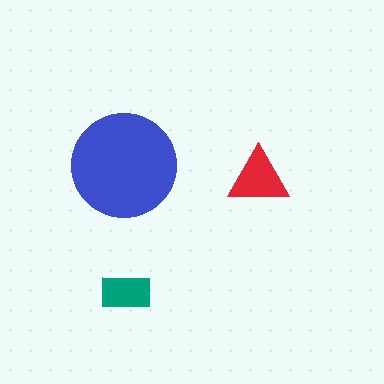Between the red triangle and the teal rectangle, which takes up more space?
The red triangle.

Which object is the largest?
The blue circle.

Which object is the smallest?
The teal rectangle.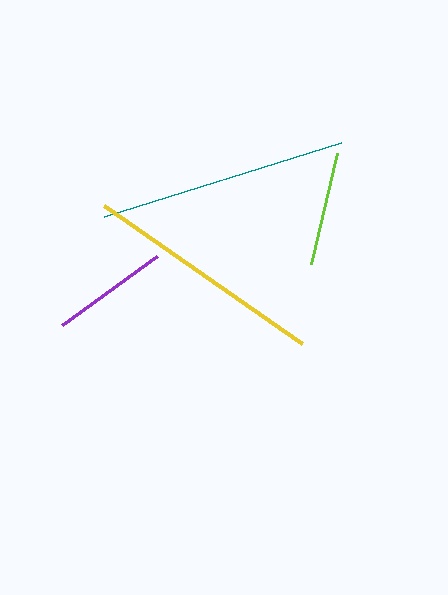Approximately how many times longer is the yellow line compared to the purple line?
The yellow line is approximately 2.1 times the length of the purple line.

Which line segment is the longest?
The teal line is the longest at approximately 249 pixels.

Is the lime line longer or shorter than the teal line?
The teal line is longer than the lime line.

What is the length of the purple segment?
The purple segment is approximately 117 pixels long.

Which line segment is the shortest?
The lime line is the shortest at approximately 114 pixels.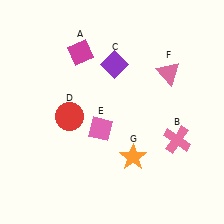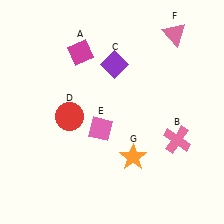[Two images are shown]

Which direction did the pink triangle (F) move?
The pink triangle (F) moved up.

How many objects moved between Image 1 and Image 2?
1 object moved between the two images.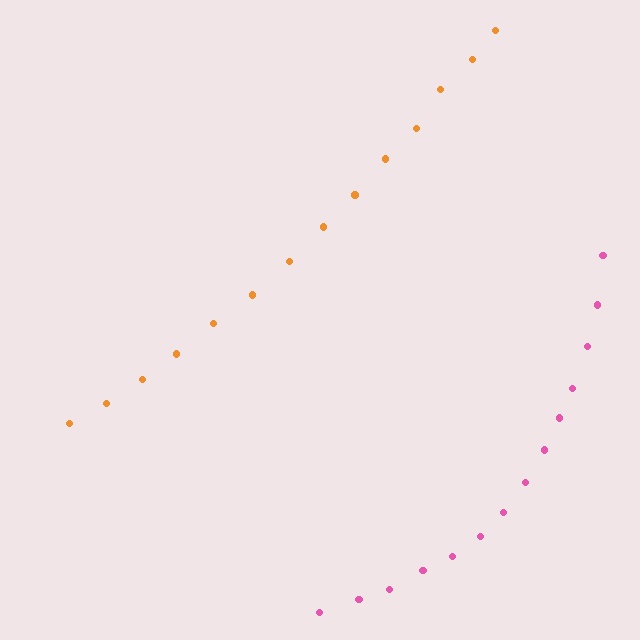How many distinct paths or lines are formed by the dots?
There are 2 distinct paths.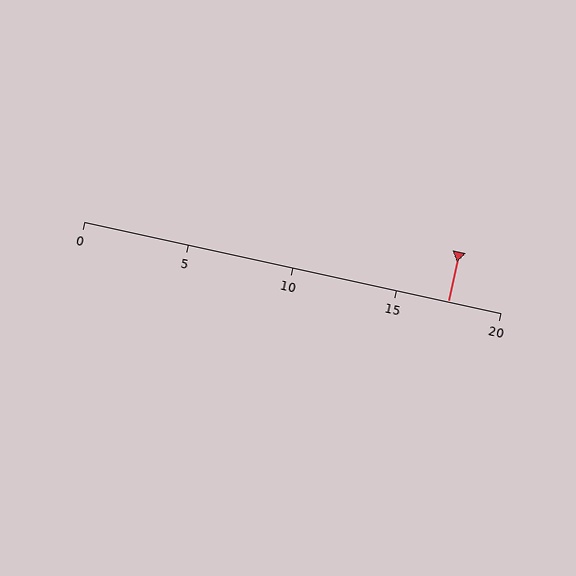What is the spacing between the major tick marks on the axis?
The major ticks are spaced 5 apart.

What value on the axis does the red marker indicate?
The marker indicates approximately 17.5.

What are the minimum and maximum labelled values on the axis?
The axis runs from 0 to 20.